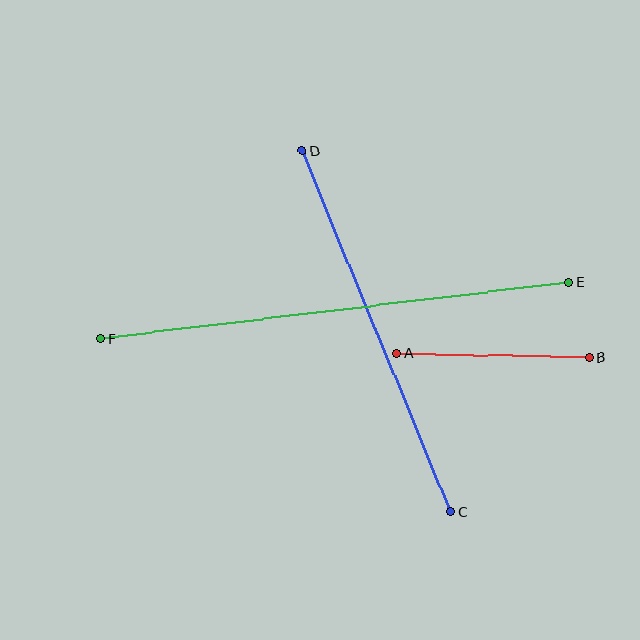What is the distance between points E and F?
The distance is approximately 471 pixels.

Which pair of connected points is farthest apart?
Points E and F are farthest apart.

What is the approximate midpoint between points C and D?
The midpoint is at approximately (377, 331) pixels.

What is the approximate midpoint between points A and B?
The midpoint is at approximately (493, 355) pixels.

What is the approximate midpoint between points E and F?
The midpoint is at approximately (335, 310) pixels.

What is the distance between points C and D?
The distance is approximately 390 pixels.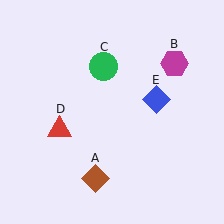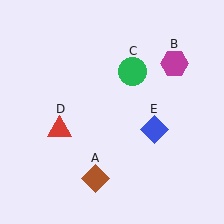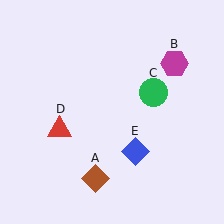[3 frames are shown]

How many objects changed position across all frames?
2 objects changed position: green circle (object C), blue diamond (object E).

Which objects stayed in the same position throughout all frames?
Brown diamond (object A) and magenta hexagon (object B) and red triangle (object D) remained stationary.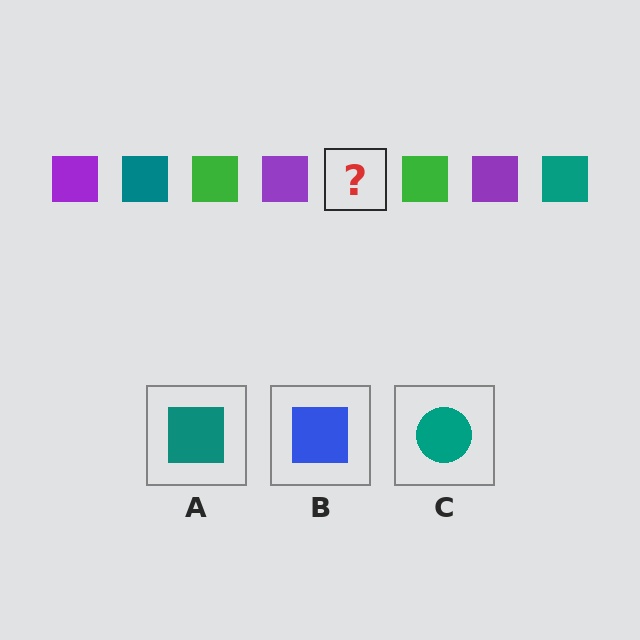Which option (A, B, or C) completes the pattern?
A.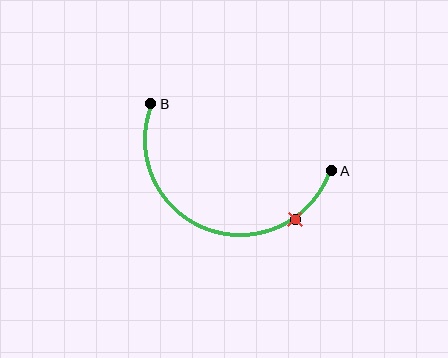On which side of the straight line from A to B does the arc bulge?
The arc bulges below the straight line connecting A and B.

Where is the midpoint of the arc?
The arc midpoint is the point on the curve farthest from the straight line joining A and B. It sits below that line.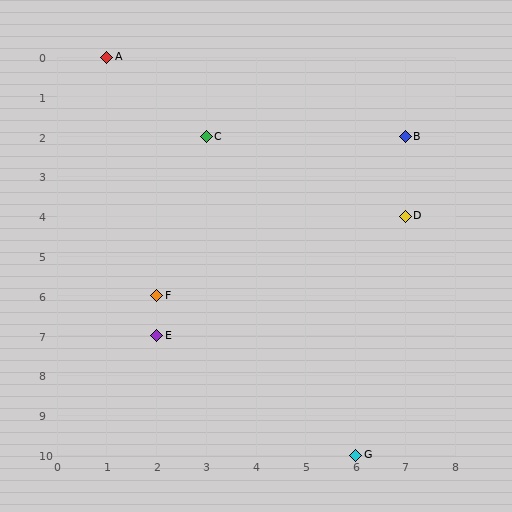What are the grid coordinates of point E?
Point E is at grid coordinates (2, 7).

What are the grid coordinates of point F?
Point F is at grid coordinates (2, 6).